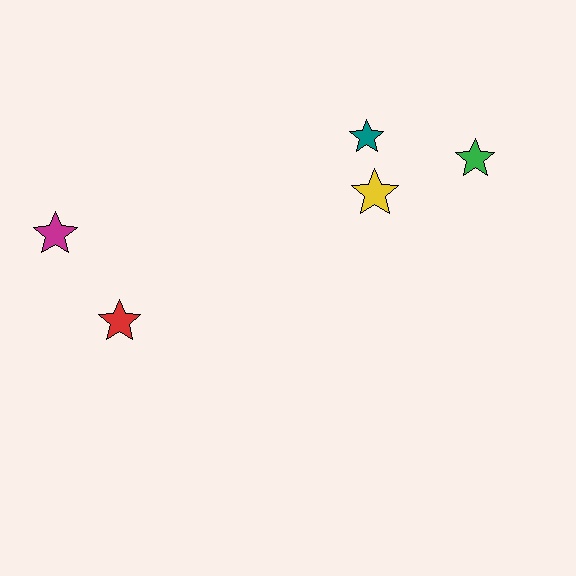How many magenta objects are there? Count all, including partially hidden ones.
There is 1 magenta object.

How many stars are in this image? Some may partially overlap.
There are 5 stars.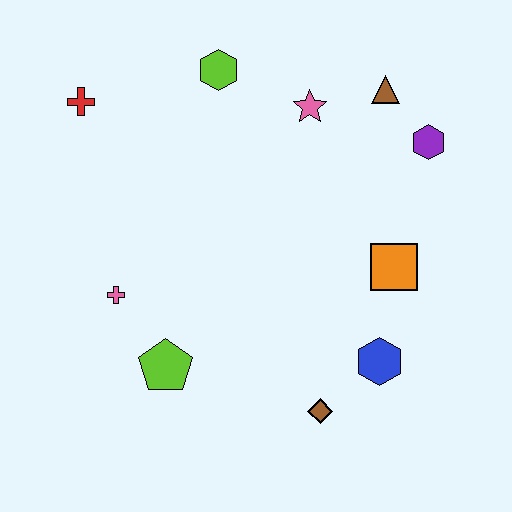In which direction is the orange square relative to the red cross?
The orange square is to the right of the red cross.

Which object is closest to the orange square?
The blue hexagon is closest to the orange square.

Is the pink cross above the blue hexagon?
Yes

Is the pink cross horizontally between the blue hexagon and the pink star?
No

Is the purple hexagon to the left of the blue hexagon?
No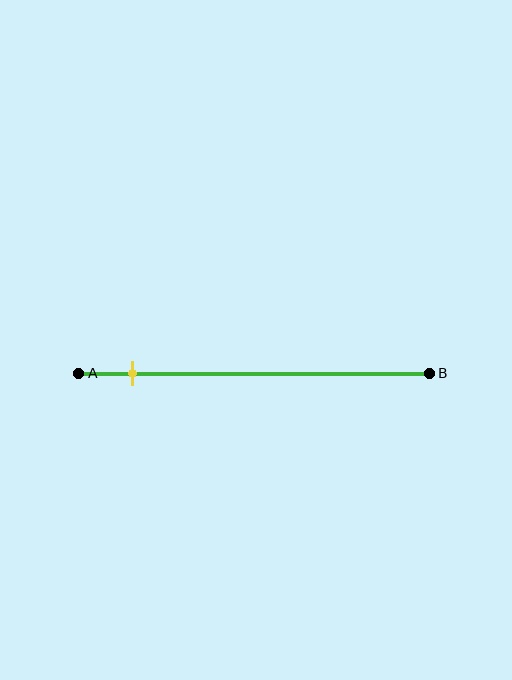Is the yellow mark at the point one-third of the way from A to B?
No, the mark is at about 15% from A, not at the 33% one-third point.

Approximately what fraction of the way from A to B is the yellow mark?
The yellow mark is approximately 15% of the way from A to B.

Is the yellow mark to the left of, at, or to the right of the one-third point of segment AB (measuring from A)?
The yellow mark is to the left of the one-third point of segment AB.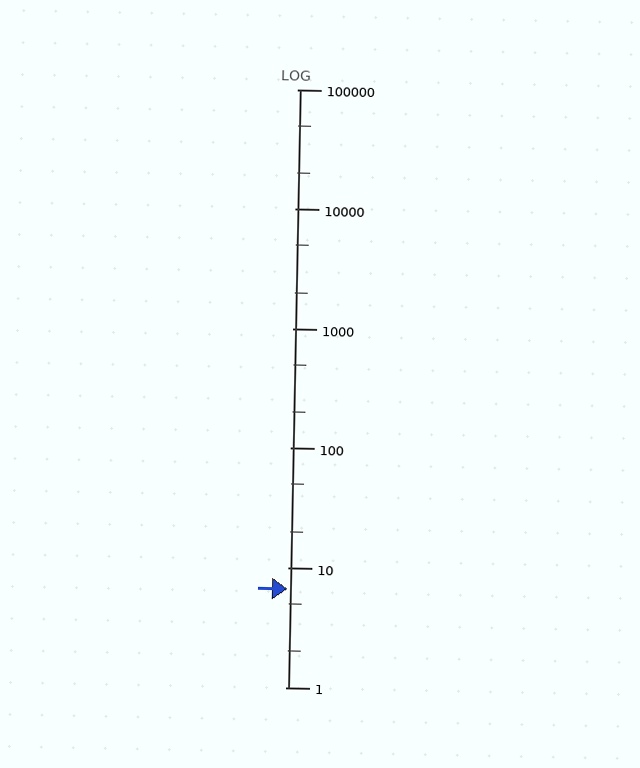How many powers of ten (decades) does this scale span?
The scale spans 5 decades, from 1 to 100000.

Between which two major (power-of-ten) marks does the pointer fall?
The pointer is between 1 and 10.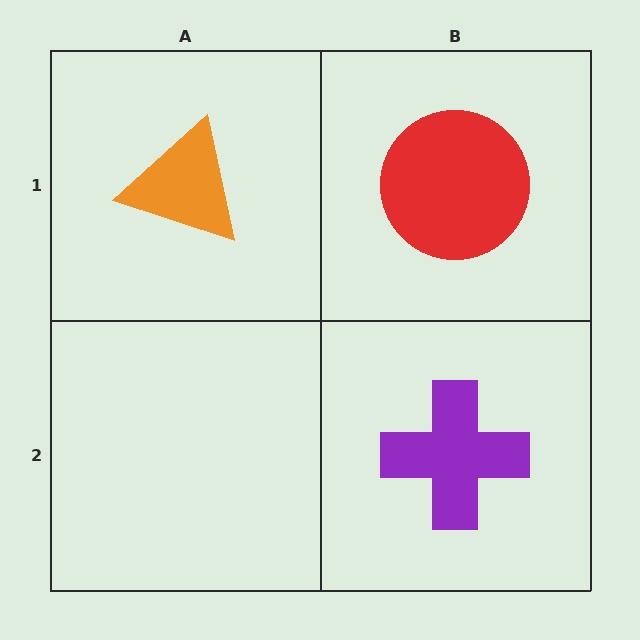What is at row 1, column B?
A red circle.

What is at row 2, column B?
A purple cross.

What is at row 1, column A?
An orange triangle.